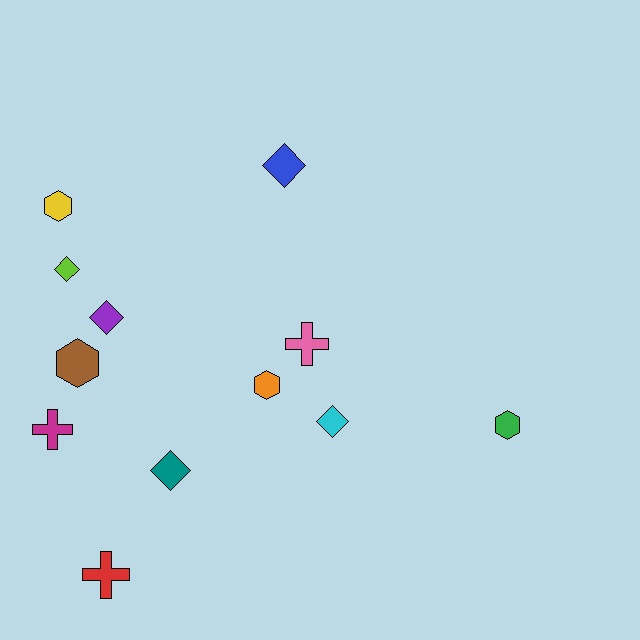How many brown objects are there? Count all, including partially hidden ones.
There is 1 brown object.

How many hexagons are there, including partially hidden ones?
There are 4 hexagons.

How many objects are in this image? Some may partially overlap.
There are 12 objects.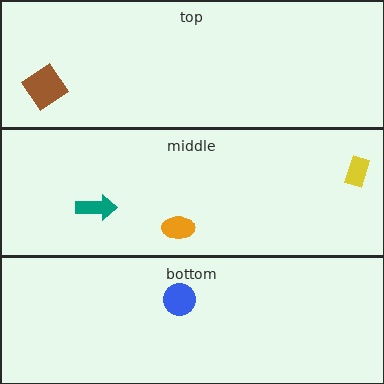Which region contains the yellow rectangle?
The middle region.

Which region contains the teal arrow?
The middle region.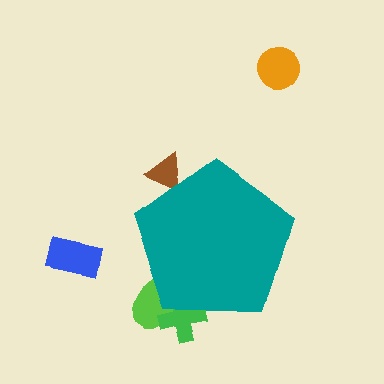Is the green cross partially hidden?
Yes, the green cross is partially hidden behind the teal pentagon.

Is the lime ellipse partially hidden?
Yes, the lime ellipse is partially hidden behind the teal pentagon.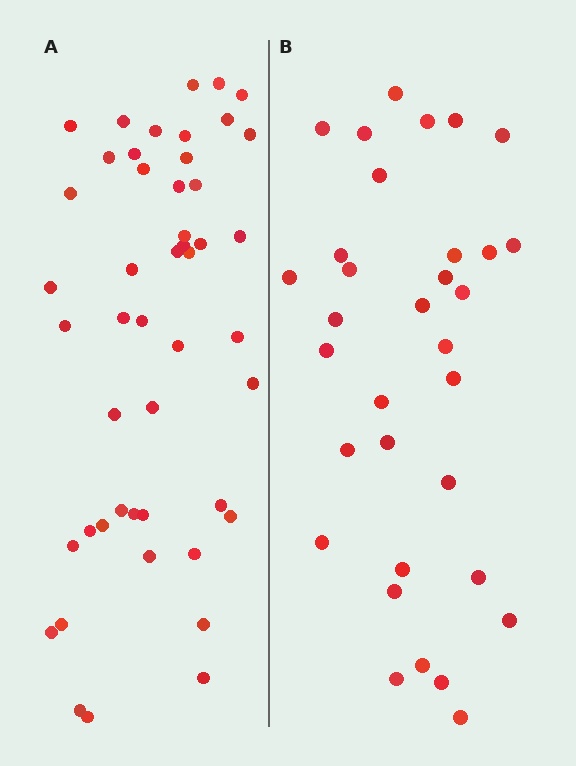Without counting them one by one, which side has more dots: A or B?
Region A (the left region) has more dots.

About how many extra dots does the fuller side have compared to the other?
Region A has approximately 15 more dots than region B.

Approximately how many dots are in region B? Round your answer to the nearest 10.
About 30 dots. (The exact count is 33, which rounds to 30.)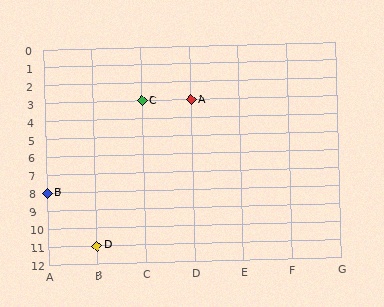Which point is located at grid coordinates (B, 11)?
Point D is at (B, 11).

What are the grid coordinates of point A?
Point A is at grid coordinates (D, 3).